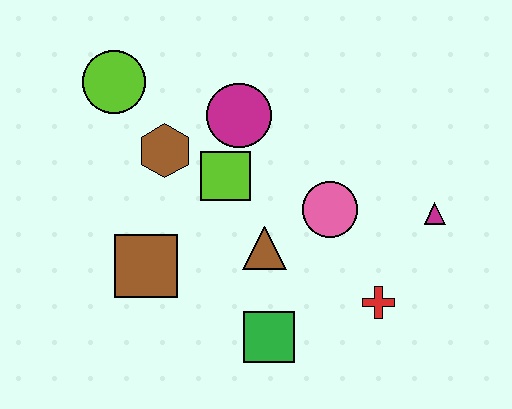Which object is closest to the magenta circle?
The lime square is closest to the magenta circle.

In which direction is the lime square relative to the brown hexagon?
The lime square is to the right of the brown hexagon.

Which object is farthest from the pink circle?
The lime circle is farthest from the pink circle.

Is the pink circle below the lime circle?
Yes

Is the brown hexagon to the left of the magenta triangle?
Yes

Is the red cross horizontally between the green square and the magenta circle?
No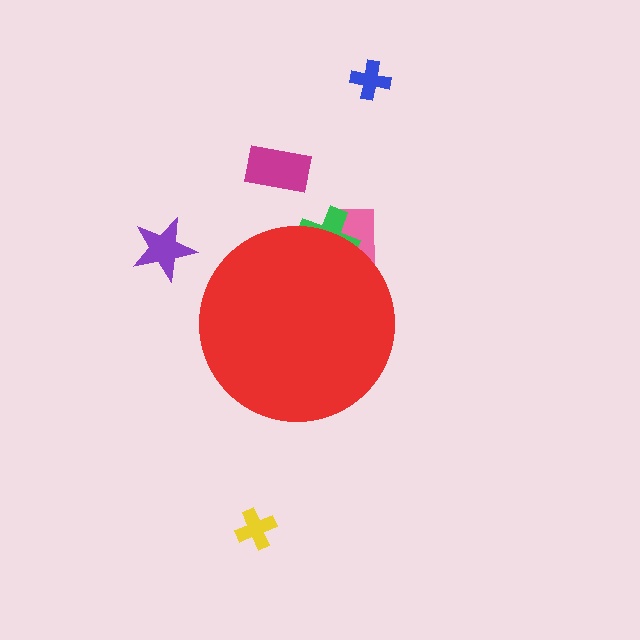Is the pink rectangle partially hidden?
Yes, the pink rectangle is partially hidden behind the red circle.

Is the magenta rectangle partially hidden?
No, the magenta rectangle is fully visible.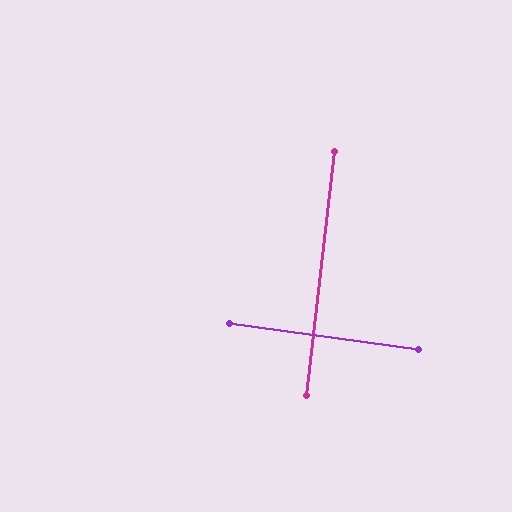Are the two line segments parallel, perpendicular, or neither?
Perpendicular — they meet at approximately 89°.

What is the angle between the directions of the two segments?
Approximately 89 degrees.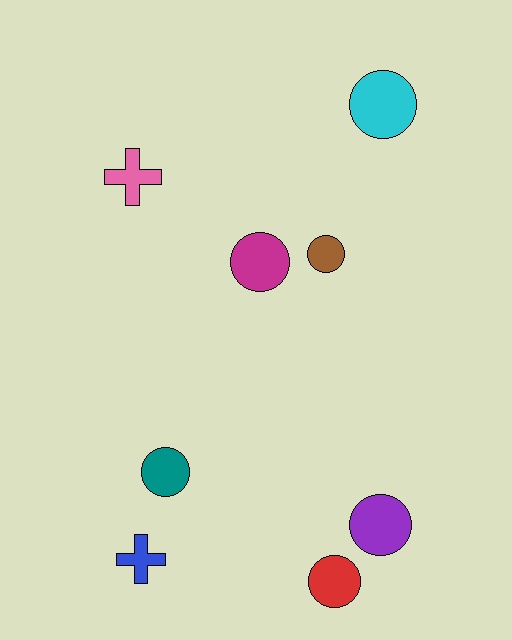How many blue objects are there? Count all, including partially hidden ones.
There is 1 blue object.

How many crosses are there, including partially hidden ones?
There are 2 crosses.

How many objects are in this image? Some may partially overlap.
There are 8 objects.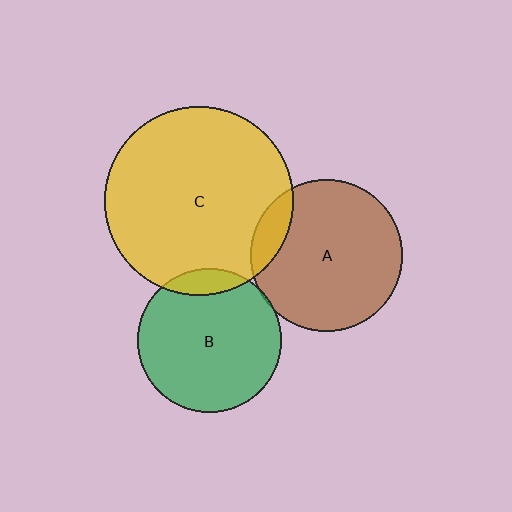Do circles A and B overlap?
Yes.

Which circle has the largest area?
Circle C (yellow).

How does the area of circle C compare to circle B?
Approximately 1.7 times.